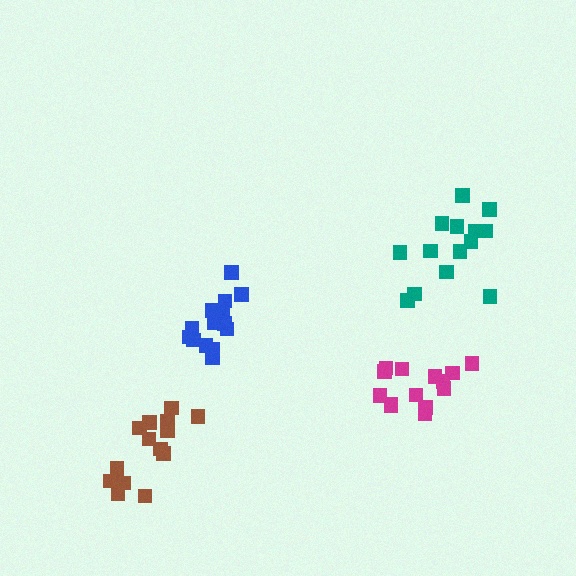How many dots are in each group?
Group 1: 14 dots, Group 2: 14 dots, Group 3: 14 dots, Group 4: 14 dots (56 total).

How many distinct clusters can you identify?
There are 4 distinct clusters.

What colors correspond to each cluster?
The clusters are colored: teal, magenta, brown, blue.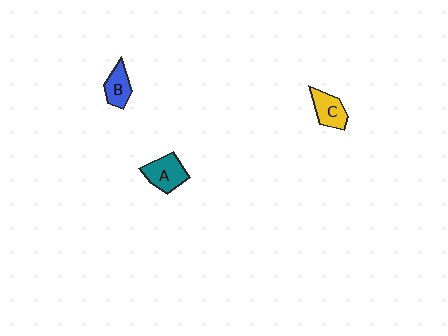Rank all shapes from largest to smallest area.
From largest to smallest: A (teal), C (yellow), B (blue).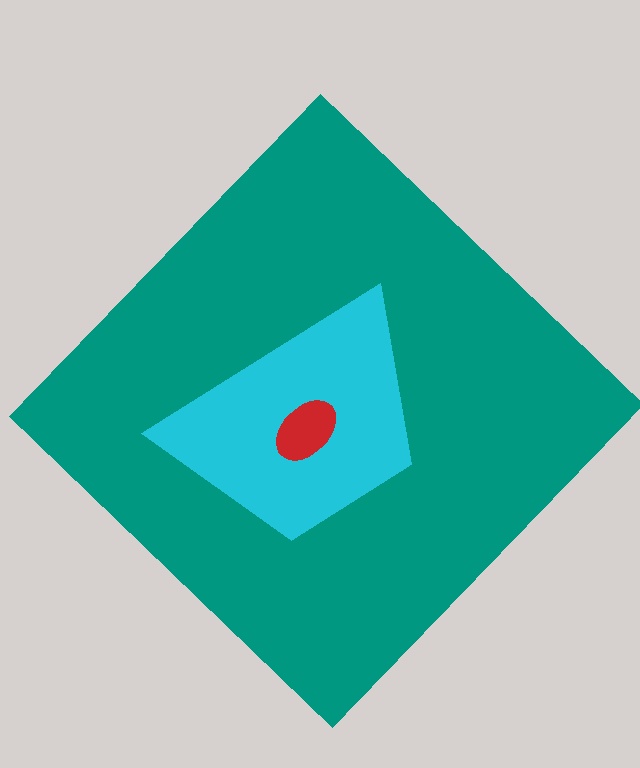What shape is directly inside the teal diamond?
The cyan trapezoid.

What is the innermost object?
The red ellipse.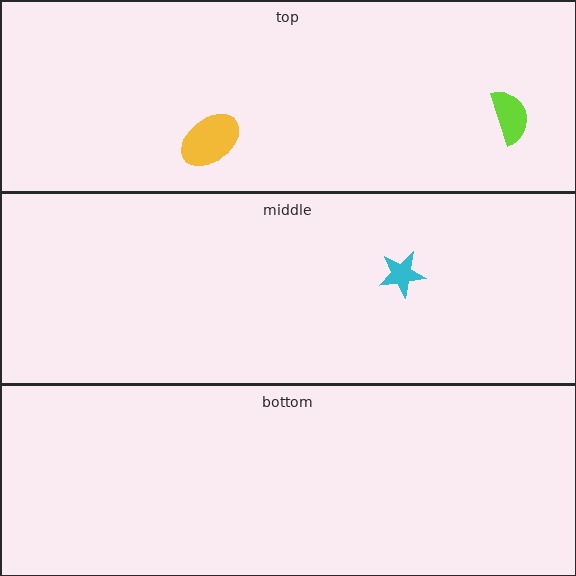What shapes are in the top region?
The yellow ellipse, the lime semicircle.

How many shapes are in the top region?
2.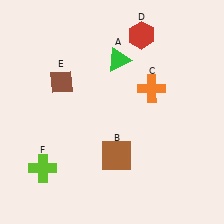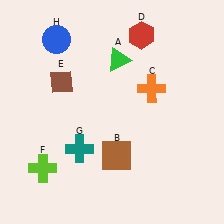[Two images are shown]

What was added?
A teal cross (G), a blue circle (H) were added in Image 2.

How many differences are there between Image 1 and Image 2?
There are 2 differences between the two images.